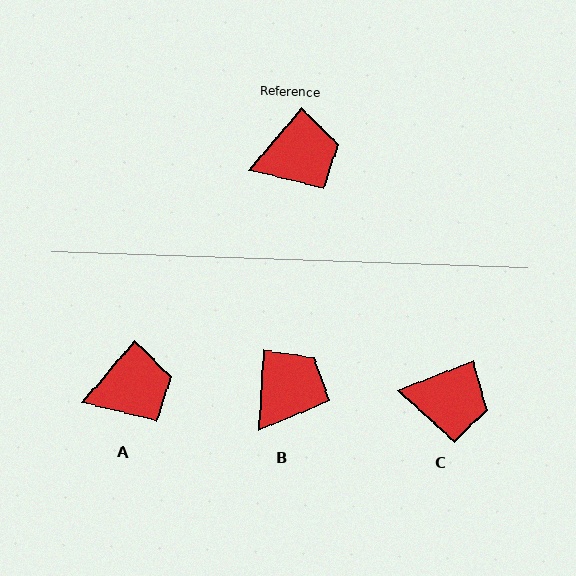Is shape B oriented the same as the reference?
No, it is off by about 37 degrees.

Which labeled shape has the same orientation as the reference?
A.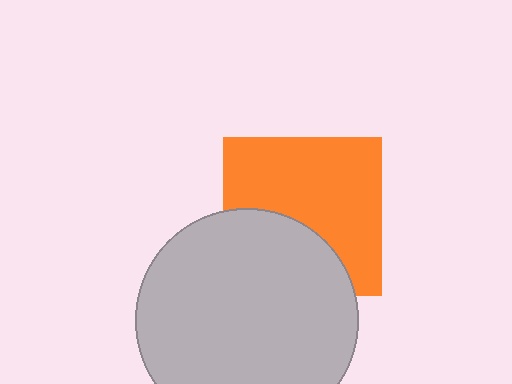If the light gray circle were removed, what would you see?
You would see the complete orange square.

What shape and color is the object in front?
The object in front is a light gray circle.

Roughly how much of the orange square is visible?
About half of it is visible (roughly 63%).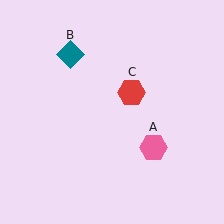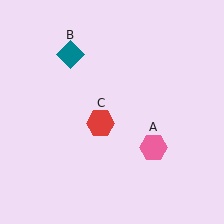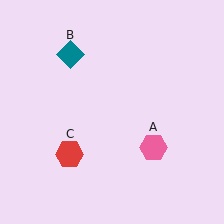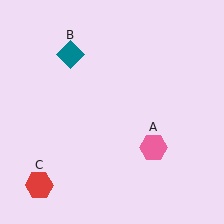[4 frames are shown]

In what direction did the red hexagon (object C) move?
The red hexagon (object C) moved down and to the left.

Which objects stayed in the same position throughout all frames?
Pink hexagon (object A) and teal diamond (object B) remained stationary.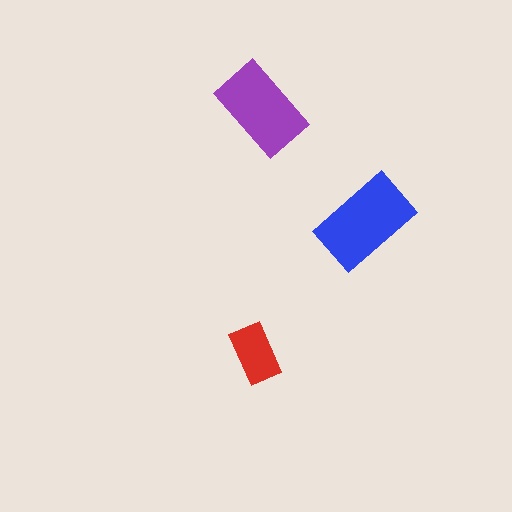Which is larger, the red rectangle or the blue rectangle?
The blue one.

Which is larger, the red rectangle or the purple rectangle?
The purple one.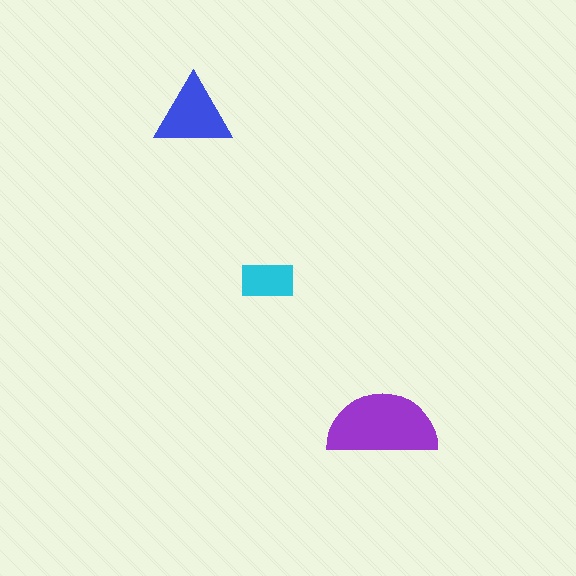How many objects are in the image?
There are 3 objects in the image.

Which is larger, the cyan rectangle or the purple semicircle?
The purple semicircle.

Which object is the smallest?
The cyan rectangle.